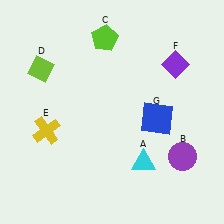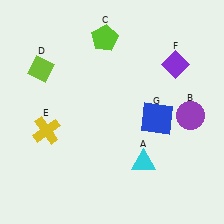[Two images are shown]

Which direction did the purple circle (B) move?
The purple circle (B) moved up.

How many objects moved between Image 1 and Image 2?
1 object moved between the two images.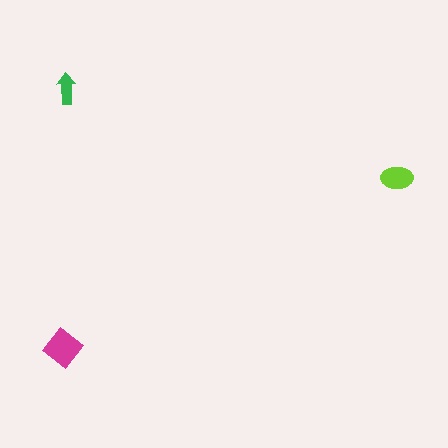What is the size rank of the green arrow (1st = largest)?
3rd.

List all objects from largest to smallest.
The magenta diamond, the lime ellipse, the green arrow.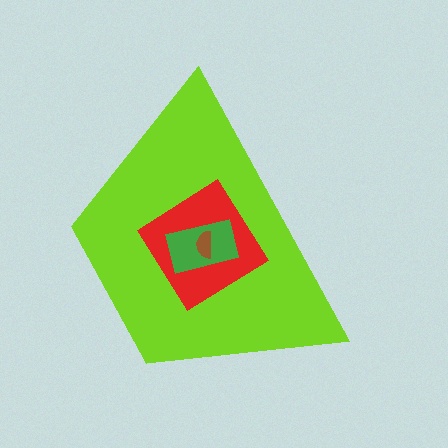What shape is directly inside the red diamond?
The green rectangle.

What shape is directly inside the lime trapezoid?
The red diamond.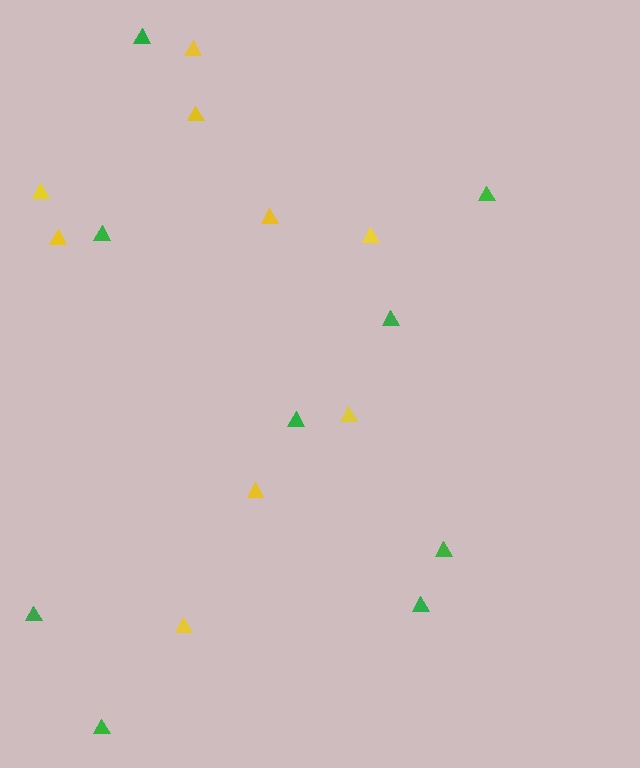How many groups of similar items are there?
There are 2 groups: one group of yellow triangles (9) and one group of green triangles (9).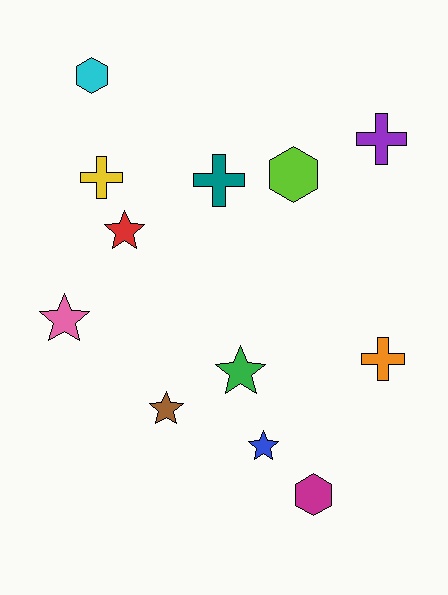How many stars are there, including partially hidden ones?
There are 5 stars.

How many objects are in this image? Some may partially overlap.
There are 12 objects.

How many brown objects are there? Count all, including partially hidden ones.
There is 1 brown object.